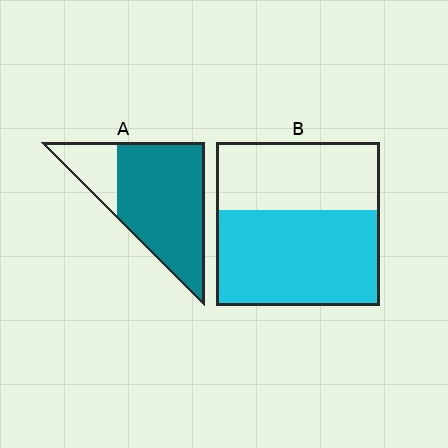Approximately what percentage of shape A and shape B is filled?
A is approximately 80% and B is approximately 60%.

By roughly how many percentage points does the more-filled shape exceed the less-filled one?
By roughly 20 percentage points (A over B).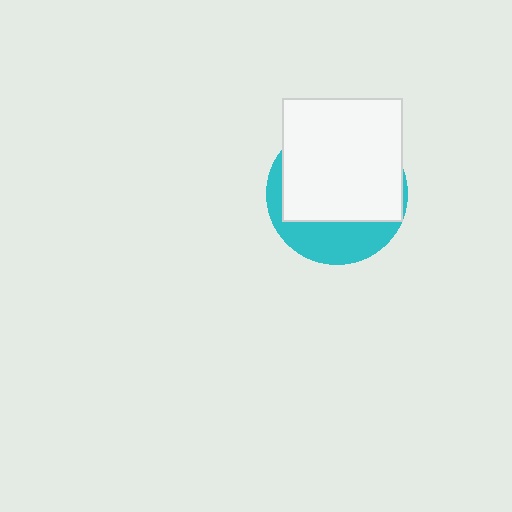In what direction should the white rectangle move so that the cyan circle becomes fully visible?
The white rectangle should move up. That is the shortest direction to clear the overlap and leave the cyan circle fully visible.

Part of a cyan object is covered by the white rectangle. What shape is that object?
It is a circle.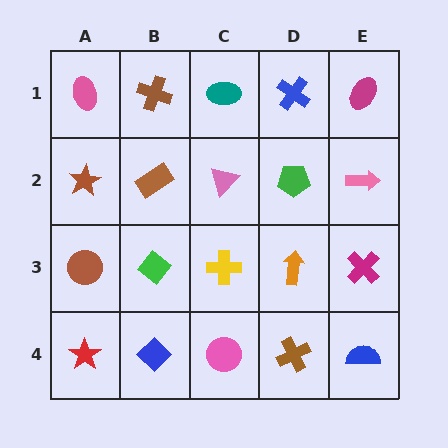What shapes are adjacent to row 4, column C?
A yellow cross (row 3, column C), a blue diamond (row 4, column B), a brown cross (row 4, column D).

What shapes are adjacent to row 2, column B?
A brown cross (row 1, column B), a green diamond (row 3, column B), a brown star (row 2, column A), a pink triangle (row 2, column C).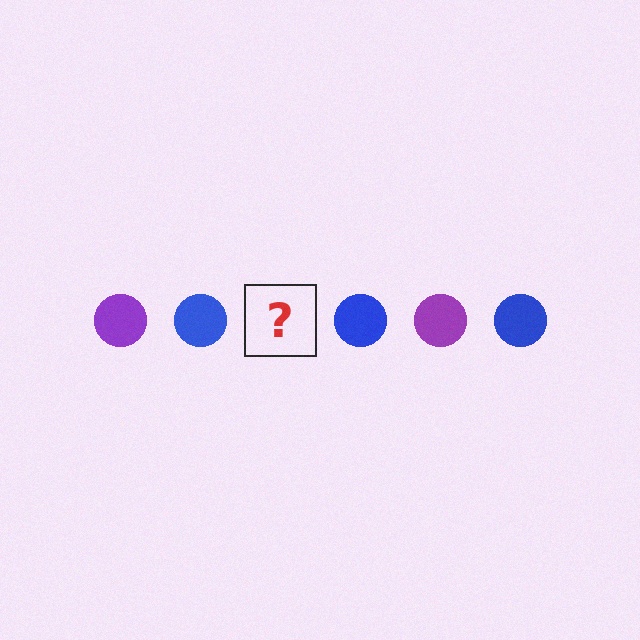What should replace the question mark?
The question mark should be replaced with a purple circle.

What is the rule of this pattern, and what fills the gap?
The rule is that the pattern cycles through purple, blue circles. The gap should be filled with a purple circle.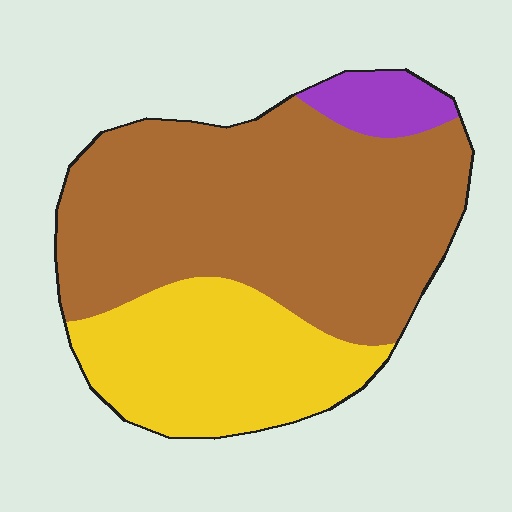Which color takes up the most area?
Brown, at roughly 65%.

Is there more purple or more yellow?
Yellow.